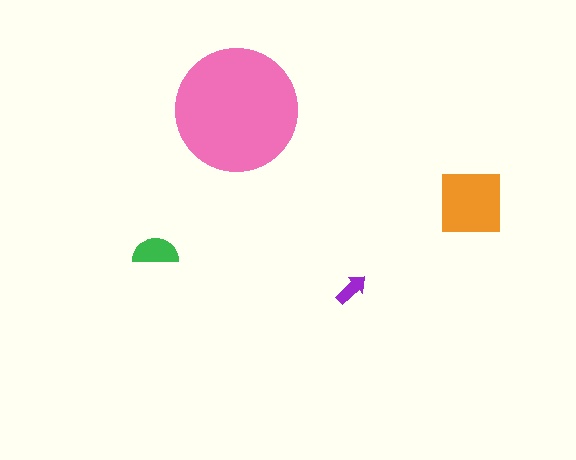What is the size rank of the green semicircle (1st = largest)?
3rd.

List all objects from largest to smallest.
The pink circle, the orange square, the green semicircle, the purple arrow.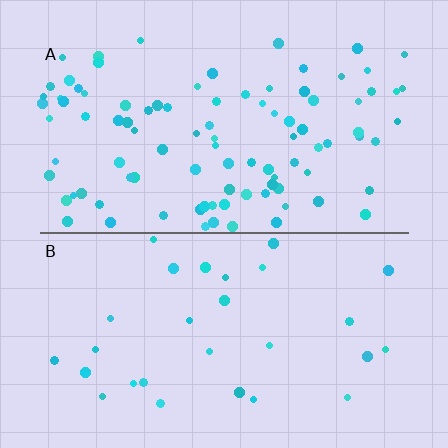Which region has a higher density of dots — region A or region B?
A (the top).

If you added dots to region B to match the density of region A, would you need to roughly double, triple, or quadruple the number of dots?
Approximately triple.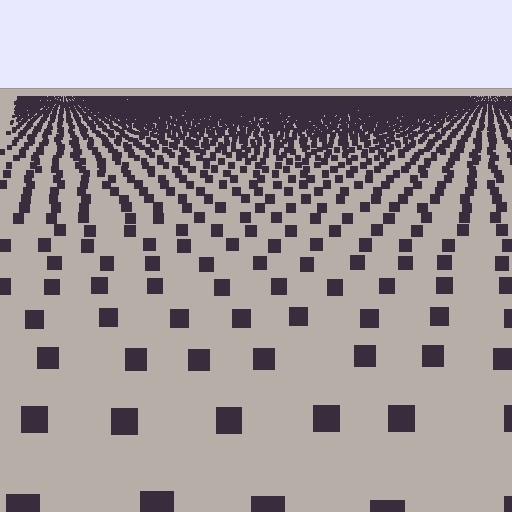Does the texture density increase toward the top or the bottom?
Density increases toward the top.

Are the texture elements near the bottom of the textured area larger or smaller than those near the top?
Larger. Near the bottom, elements are closer to the viewer and appear at a bigger on-screen size.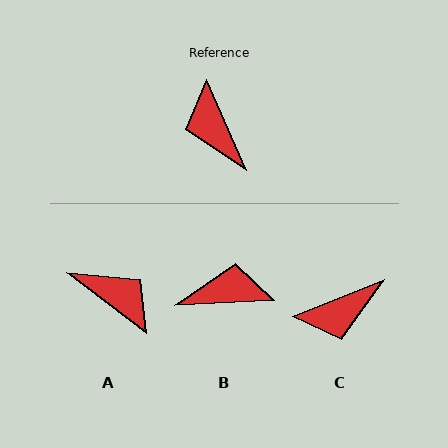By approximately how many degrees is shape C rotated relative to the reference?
Approximately 88 degrees counter-clockwise.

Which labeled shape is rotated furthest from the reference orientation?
A, about 151 degrees away.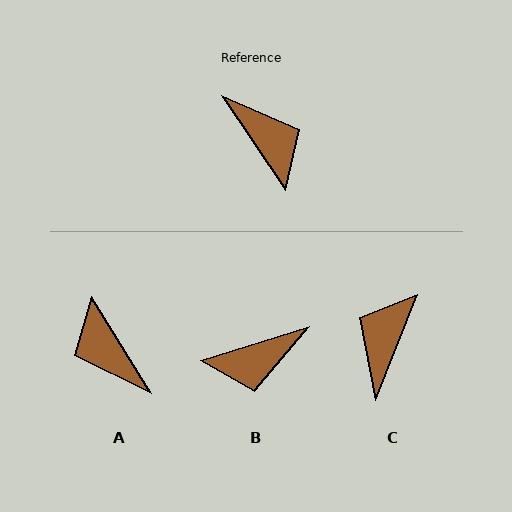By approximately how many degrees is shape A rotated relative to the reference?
Approximately 178 degrees counter-clockwise.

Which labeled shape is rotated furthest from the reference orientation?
A, about 178 degrees away.